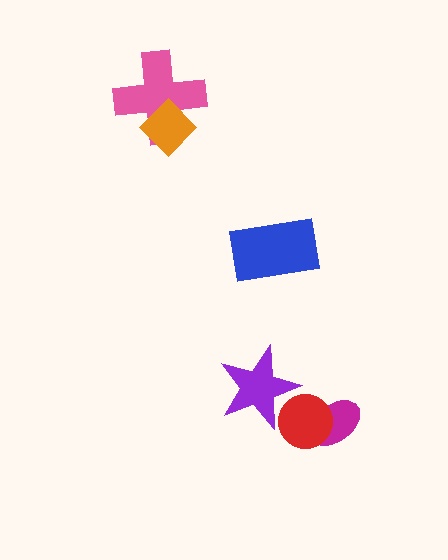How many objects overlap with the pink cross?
1 object overlaps with the pink cross.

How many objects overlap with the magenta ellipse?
1 object overlaps with the magenta ellipse.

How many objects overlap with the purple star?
1 object overlaps with the purple star.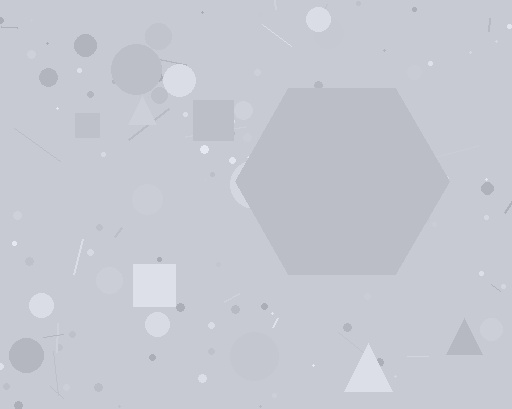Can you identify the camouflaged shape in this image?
The camouflaged shape is a hexagon.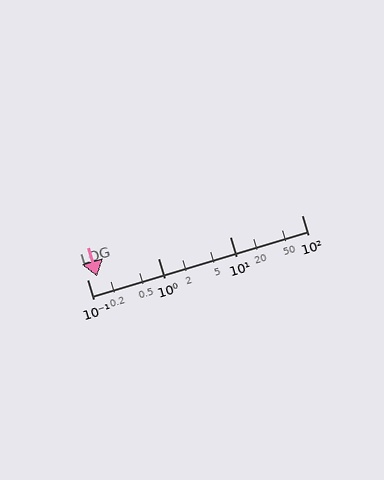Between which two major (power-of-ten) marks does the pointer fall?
The pointer is between 0.1 and 1.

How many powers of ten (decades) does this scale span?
The scale spans 3 decades, from 0.1 to 100.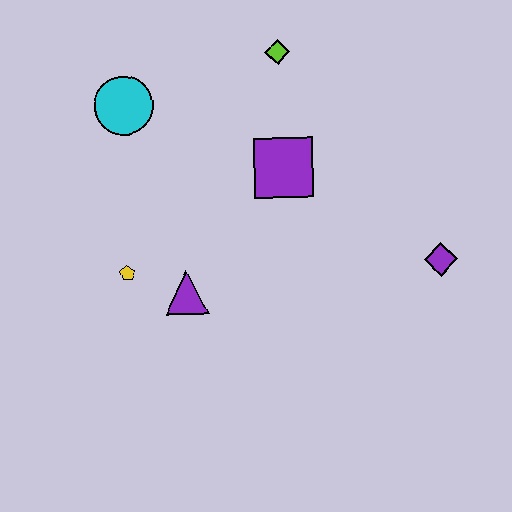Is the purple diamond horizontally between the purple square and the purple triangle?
No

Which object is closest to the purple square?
The lime diamond is closest to the purple square.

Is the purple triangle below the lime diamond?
Yes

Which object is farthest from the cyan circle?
The purple diamond is farthest from the cyan circle.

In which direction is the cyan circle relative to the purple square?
The cyan circle is to the left of the purple square.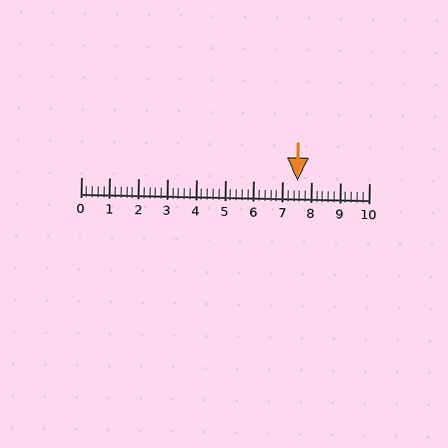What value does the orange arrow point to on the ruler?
The orange arrow points to approximately 7.5.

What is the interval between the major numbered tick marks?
The major tick marks are spaced 1 units apart.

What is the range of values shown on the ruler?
The ruler shows values from 0 to 10.